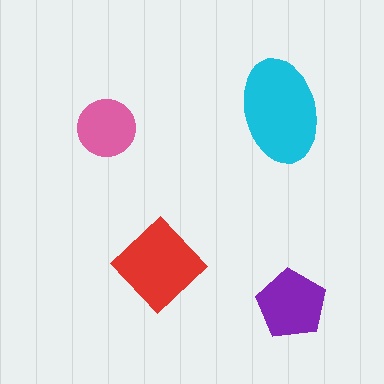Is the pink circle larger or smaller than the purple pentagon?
Smaller.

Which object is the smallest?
The pink circle.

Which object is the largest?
The cyan ellipse.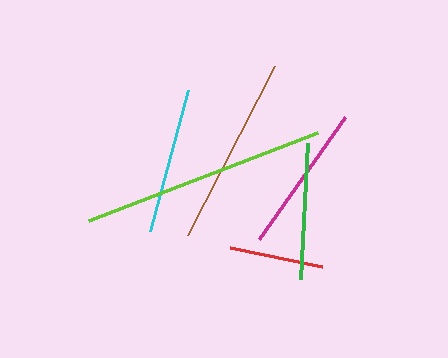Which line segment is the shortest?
The red line is the shortest at approximately 94 pixels.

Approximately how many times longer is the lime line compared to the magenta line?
The lime line is approximately 1.6 times the length of the magenta line.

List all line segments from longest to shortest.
From longest to shortest: lime, brown, magenta, cyan, green, red.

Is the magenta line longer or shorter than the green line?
The magenta line is longer than the green line.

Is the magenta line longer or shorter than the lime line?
The lime line is longer than the magenta line.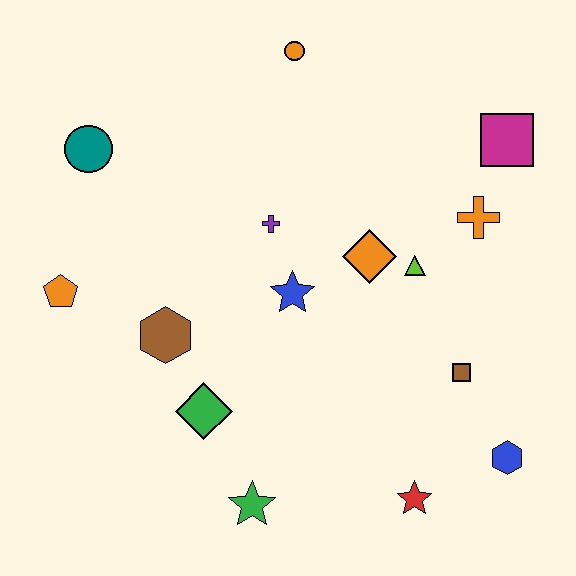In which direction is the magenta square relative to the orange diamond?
The magenta square is to the right of the orange diamond.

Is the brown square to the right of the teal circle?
Yes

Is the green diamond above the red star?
Yes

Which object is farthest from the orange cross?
The orange pentagon is farthest from the orange cross.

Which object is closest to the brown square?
The blue hexagon is closest to the brown square.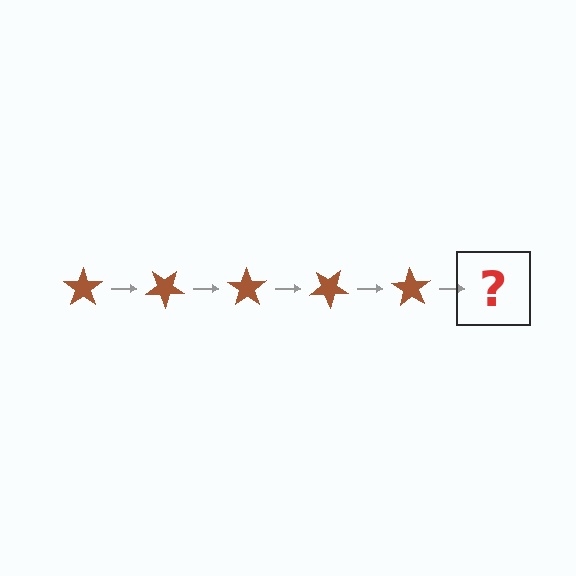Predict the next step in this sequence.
The next step is a brown star rotated 175 degrees.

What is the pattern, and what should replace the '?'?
The pattern is that the star rotates 35 degrees each step. The '?' should be a brown star rotated 175 degrees.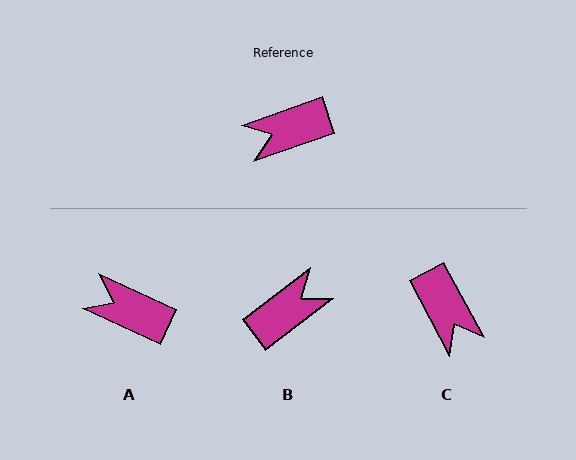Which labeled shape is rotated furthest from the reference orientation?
B, about 162 degrees away.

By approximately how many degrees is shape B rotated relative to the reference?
Approximately 162 degrees clockwise.